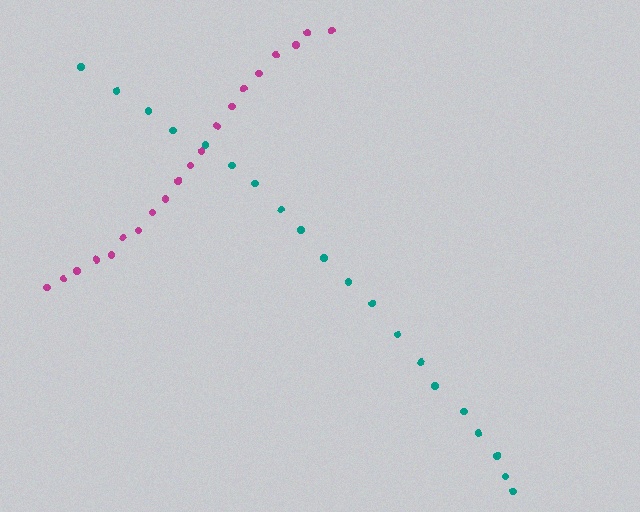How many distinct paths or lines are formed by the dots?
There are 2 distinct paths.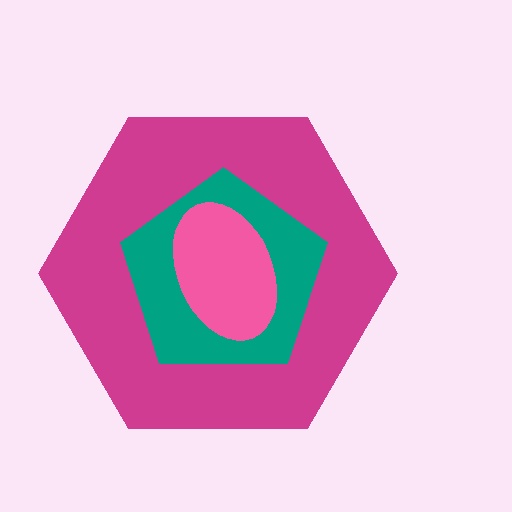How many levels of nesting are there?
3.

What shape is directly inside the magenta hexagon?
The teal pentagon.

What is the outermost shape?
The magenta hexagon.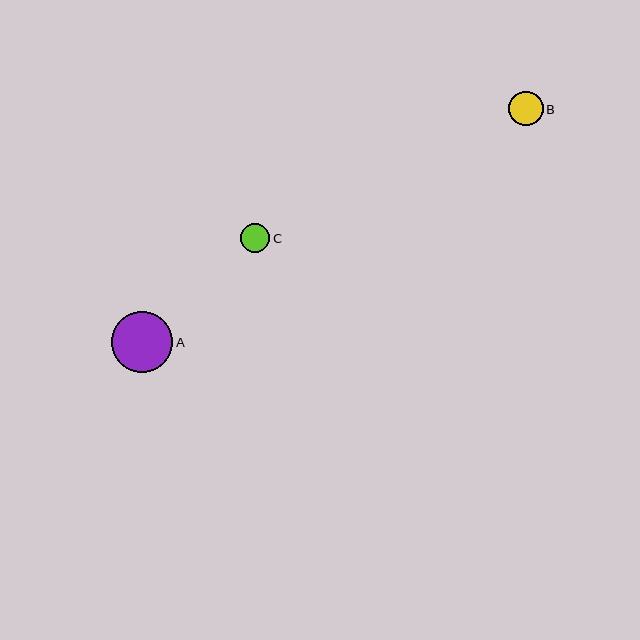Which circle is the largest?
Circle A is the largest with a size of approximately 61 pixels.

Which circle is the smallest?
Circle C is the smallest with a size of approximately 29 pixels.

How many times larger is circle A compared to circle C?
Circle A is approximately 2.1 times the size of circle C.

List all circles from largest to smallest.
From largest to smallest: A, B, C.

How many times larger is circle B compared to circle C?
Circle B is approximately 1.2 times the size of circle C.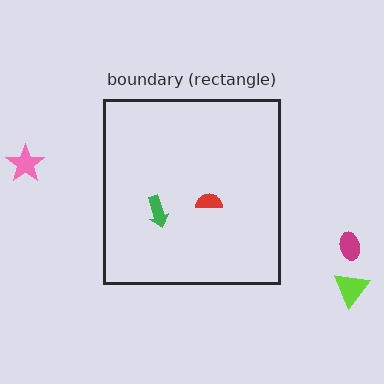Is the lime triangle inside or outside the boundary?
Outside.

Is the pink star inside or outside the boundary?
Outside.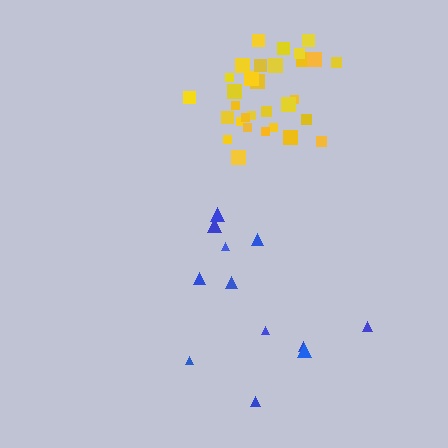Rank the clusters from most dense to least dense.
yellow, blue.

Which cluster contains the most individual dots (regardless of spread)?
Yellow (32).